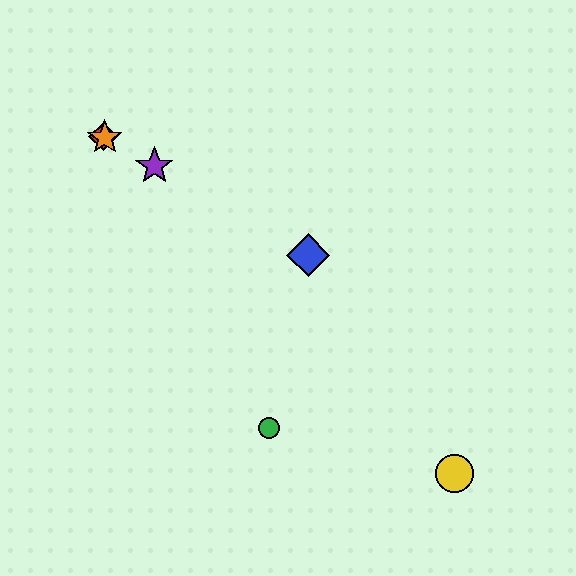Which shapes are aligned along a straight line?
The red diamond, the blue diamond, the purple star, the orange star are aligned along a straight line.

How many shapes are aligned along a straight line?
4 shapes (the red diamond, the blue diamond, the purple star, the orange star) are aligned along a straight line.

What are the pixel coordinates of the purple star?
The purple star is at (154, 166).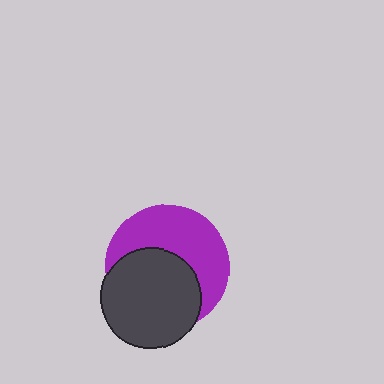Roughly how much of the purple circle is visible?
About half of it is visible (roughly 51%).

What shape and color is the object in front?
The object in front is a dark gray circle.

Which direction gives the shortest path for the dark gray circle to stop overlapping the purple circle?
Moving down gives the shortest separation.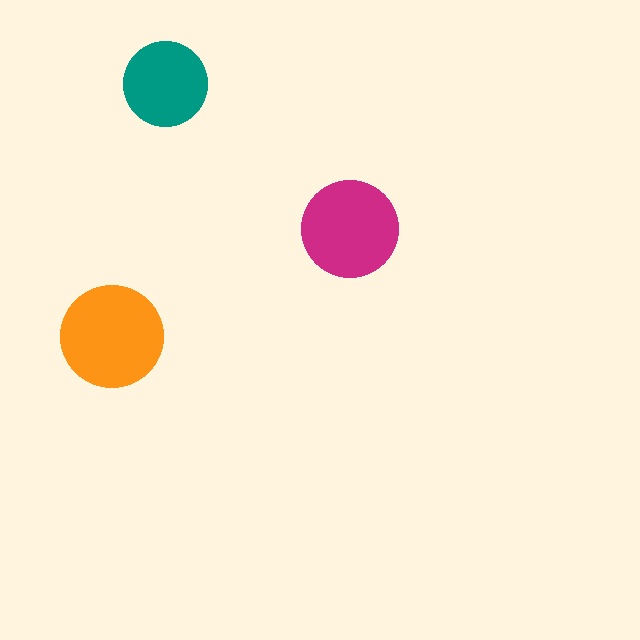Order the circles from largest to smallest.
the orange one, the magenta one, the teal one.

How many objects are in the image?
There are 3 objects in the image.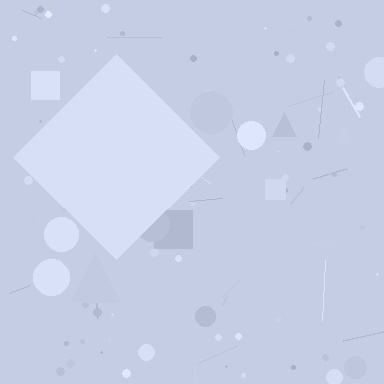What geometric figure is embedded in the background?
A diamond is embedded in the background.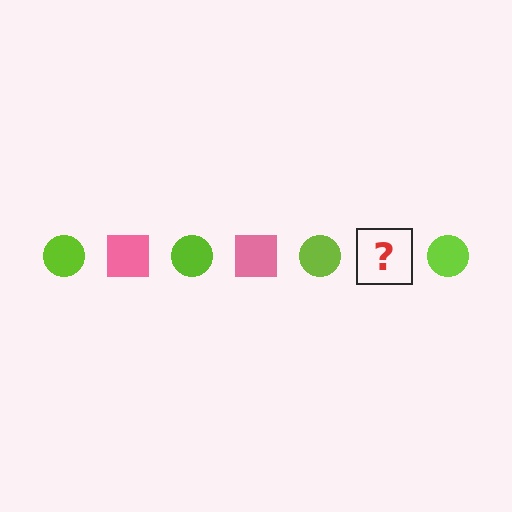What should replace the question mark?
The question mark should be replaced with a pink square.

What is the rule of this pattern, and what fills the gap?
The rule is that the pattern alternates between lime circle and pink square. The gap should be filled with a pink square.